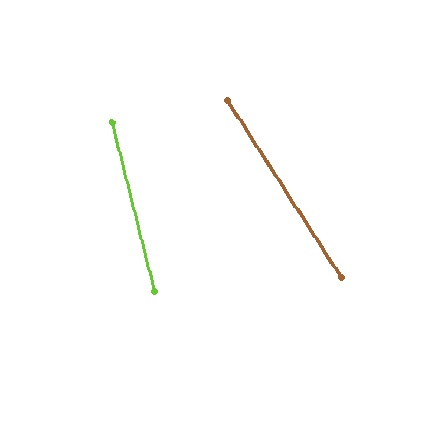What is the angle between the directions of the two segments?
Approximately 18 degrees.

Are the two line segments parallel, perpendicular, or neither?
Neither parallel nor perpendicular — they differ by about 18°.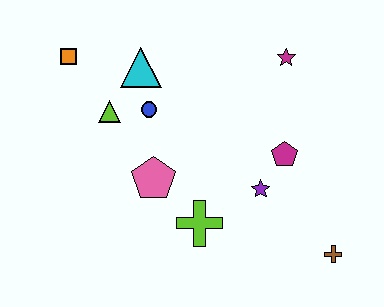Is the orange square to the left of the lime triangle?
Yes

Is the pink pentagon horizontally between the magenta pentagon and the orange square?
Yes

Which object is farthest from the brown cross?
The orange square is farthest from the brown cross.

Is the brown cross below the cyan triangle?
Yes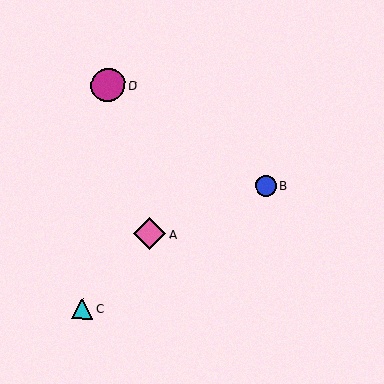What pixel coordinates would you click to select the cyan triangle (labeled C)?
Click at (82, 309) to select the cyan triangle C.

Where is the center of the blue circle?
The center of the blue circle is at (266, 186).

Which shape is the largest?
The magenta circle (labeled D) is the largest.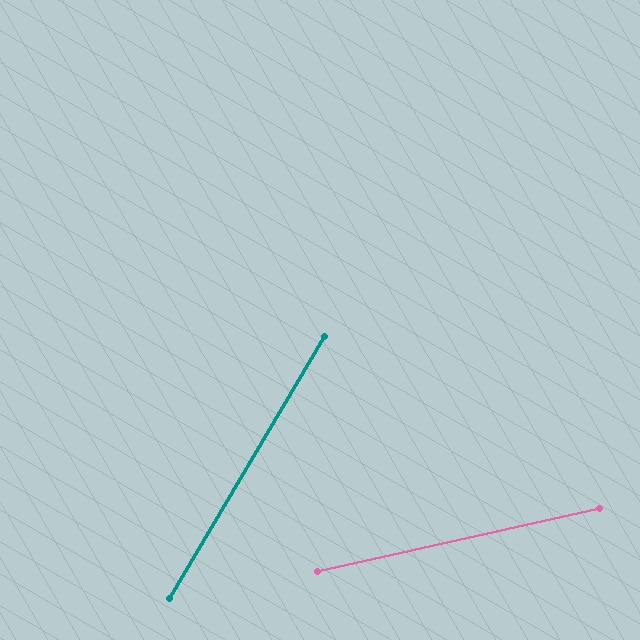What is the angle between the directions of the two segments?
Approximately 47 degrees.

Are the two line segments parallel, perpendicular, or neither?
Neither parallel nor perpendicular — they differ by about 47°.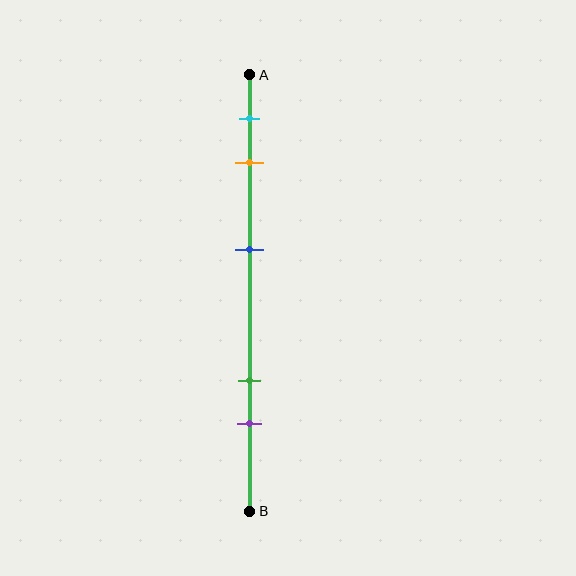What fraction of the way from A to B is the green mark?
The green mark is approximately 70% (0.7) of the way from A to B.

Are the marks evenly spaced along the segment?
No, the marks are not evenly spaced.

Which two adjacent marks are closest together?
The cyan and orange marks are the closest adjacent pair.